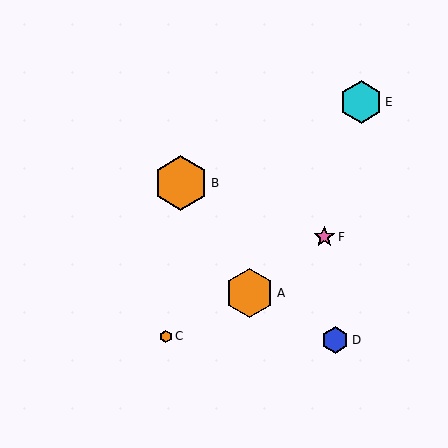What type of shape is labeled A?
Shape A is an orange hexagon.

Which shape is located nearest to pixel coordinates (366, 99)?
The cyan hexagon (labeled E) at (361, 102) is nearest to that location.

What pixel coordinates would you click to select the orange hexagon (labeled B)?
Click at (181, 183) to select the orange hexagon B.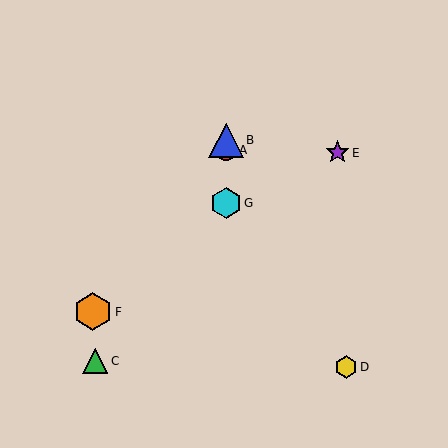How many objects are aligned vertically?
3 objects (A, B, G) are aligned vertically.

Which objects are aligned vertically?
Objects A, B, G are aligned vertically.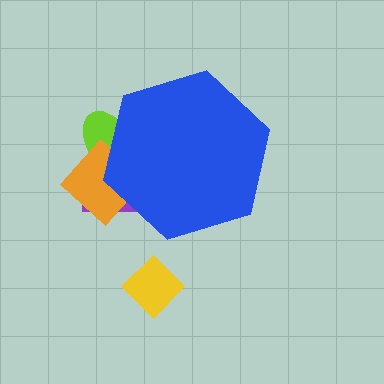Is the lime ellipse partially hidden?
Yes, the lime ellipse is partially hidden behind the blue hexagon.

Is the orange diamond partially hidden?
Yes, the orange diamond is partially hidden behind the blue hexagon.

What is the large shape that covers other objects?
A blue hexagon.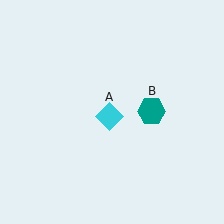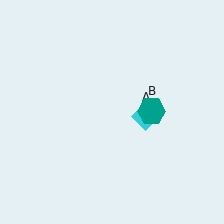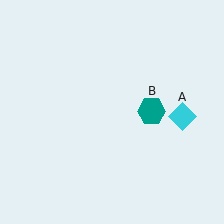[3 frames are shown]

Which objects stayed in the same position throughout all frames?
Teal hexagon (object B) remained stationary.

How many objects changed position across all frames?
1 object changed position: cyan diamond (object A).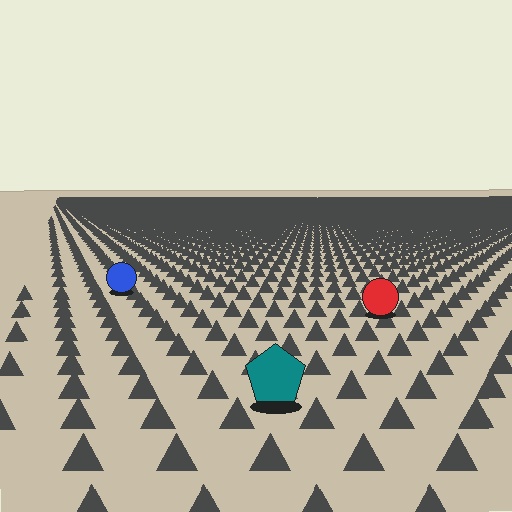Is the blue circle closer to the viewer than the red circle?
No. The red circle is closer — you can tell from the texture gradient: the ground texture is coarser near it.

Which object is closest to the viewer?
The teal pentagon is closest. The texture marks near it are larger and more spread out.